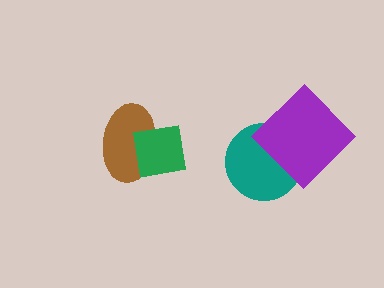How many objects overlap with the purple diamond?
1 object overlaps with the purple diamond.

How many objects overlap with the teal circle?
1 object overlaps with the teal circle.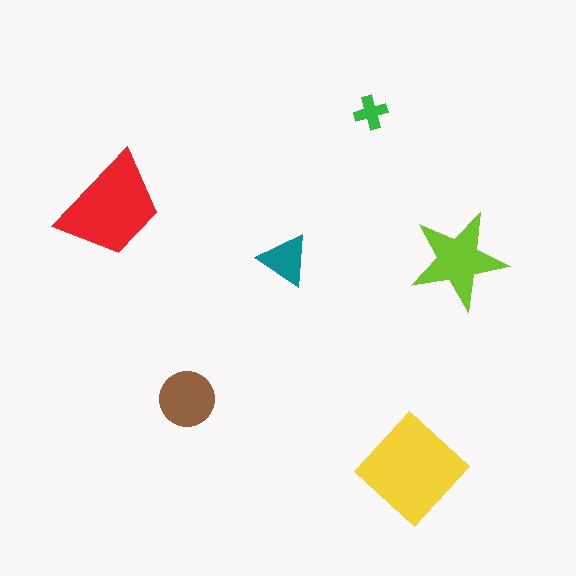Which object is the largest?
The yellow diamond.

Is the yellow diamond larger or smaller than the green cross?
Larger.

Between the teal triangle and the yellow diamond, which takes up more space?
The yellow diamond.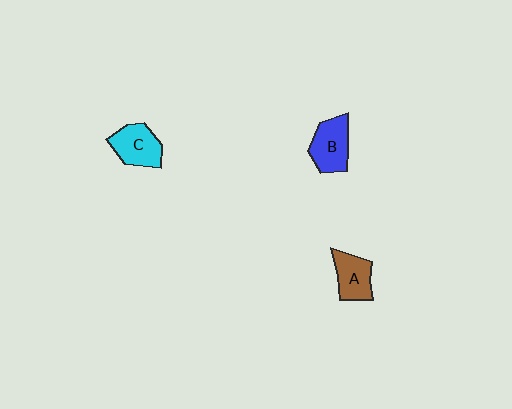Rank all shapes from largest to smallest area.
From largest to smallest: B (blue), C (cyan), A (brown).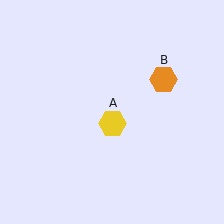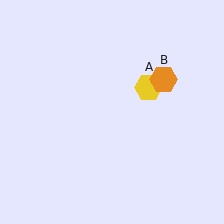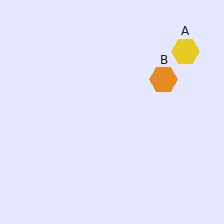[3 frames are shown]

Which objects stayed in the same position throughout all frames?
Orange hexagon (object B) remained stationary.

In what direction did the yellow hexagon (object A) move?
The yellow hexagon (object A) moved up and to the right.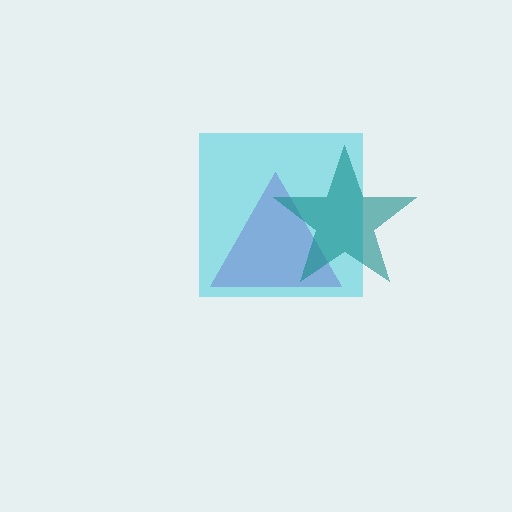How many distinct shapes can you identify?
There are 3 distinct shapes: a purple triangle, a cyan square, a teal star.